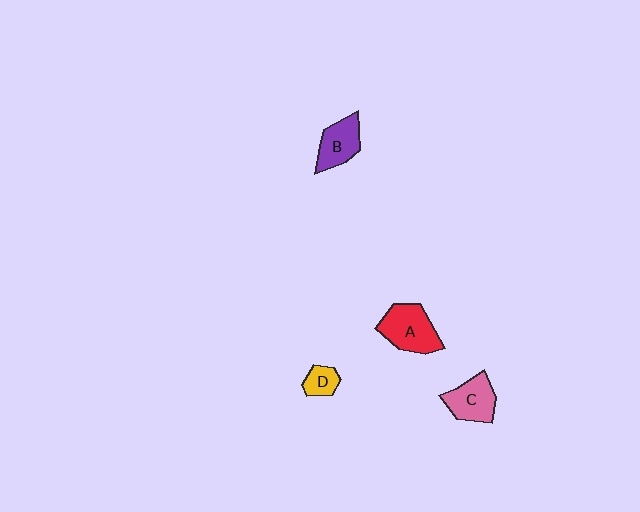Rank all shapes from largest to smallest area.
From largest to smallest: A (red), C (pink), B (purple), D (yellow).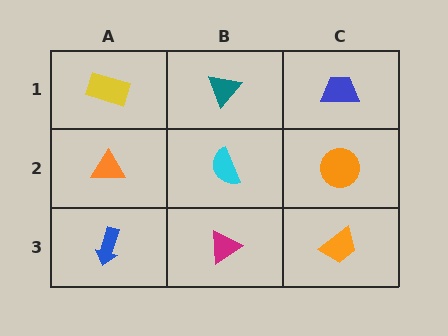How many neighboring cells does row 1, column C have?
2.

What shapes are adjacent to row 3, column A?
An orange triangle (row 2, column A), a magenta triangle (row 3, column B).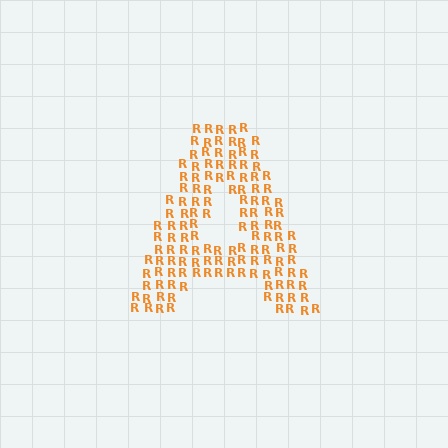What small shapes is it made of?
It is made of small letter R's.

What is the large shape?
The large shape is the letter A.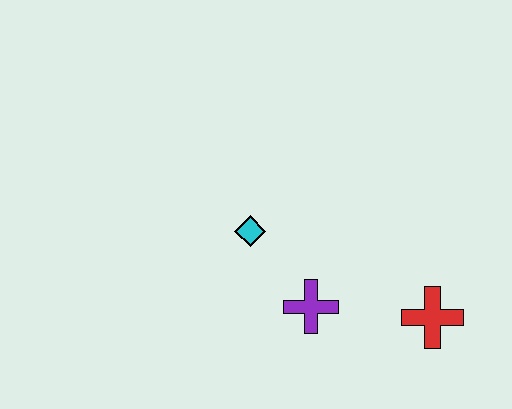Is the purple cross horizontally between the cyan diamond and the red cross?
Yes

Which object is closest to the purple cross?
The cyan diamond is closest to the purple cross.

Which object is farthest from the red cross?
The cyan diamond is farthest from the red cross.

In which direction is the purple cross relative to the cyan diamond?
The purple cross is below the cyan diamond.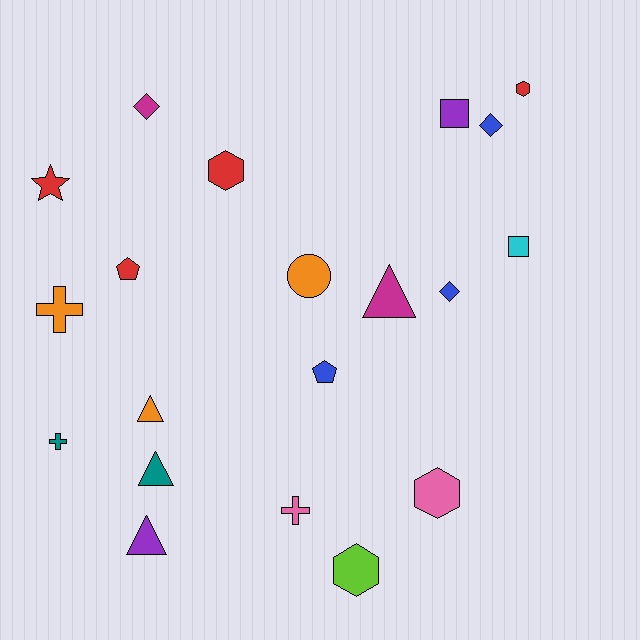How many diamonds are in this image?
There are 3 diamonds.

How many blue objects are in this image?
There are 3 blue objects.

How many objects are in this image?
There are 20 objects.